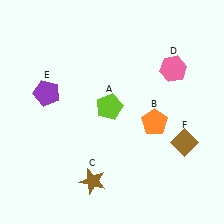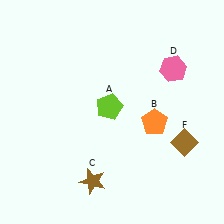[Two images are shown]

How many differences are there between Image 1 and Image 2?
There is 1 difference between the two images.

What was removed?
The purple pentagon (E) was removed in Image 2.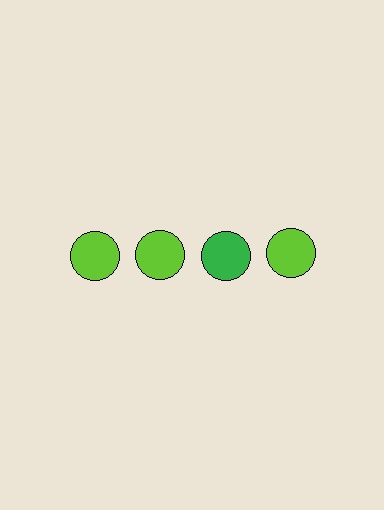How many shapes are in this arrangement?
There are 4 shapes arranged in a grid pattern.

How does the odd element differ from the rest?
It has a different color: green instead of lime.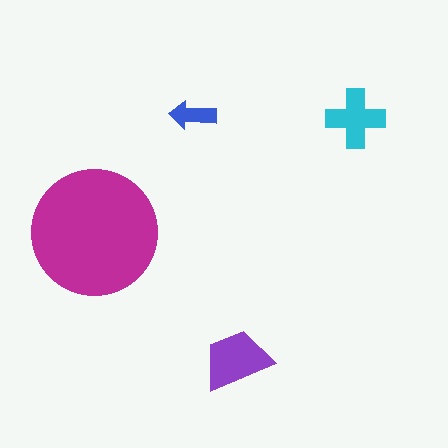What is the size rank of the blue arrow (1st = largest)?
4th.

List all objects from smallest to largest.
The blue arrow, the cyan cross, the purple trapezoid, the magenta circle.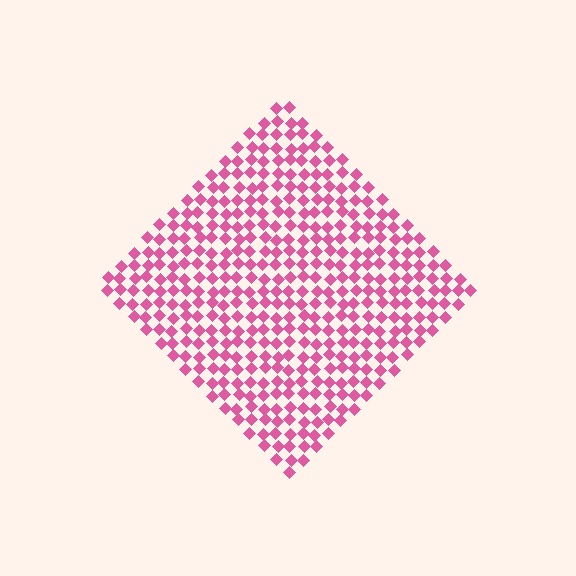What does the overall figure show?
The overall figure shows a diamond.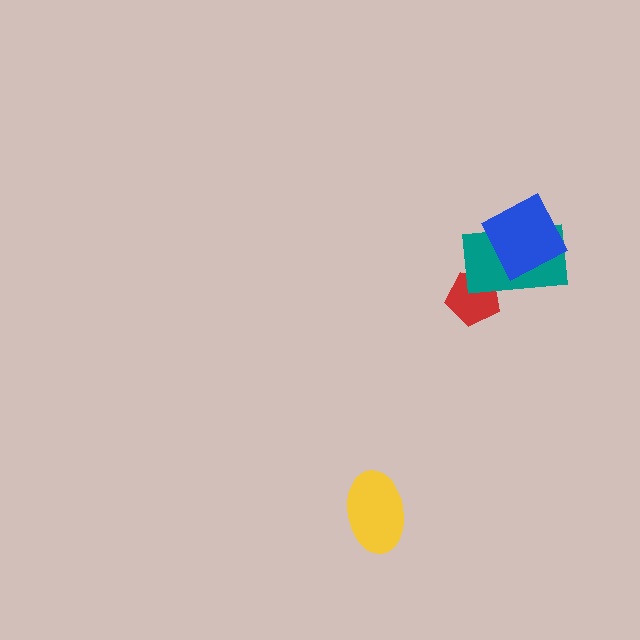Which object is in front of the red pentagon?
The teal rectangle is in front of the red pentagon.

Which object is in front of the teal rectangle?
The blue diamond is in front of the teal rectangle.